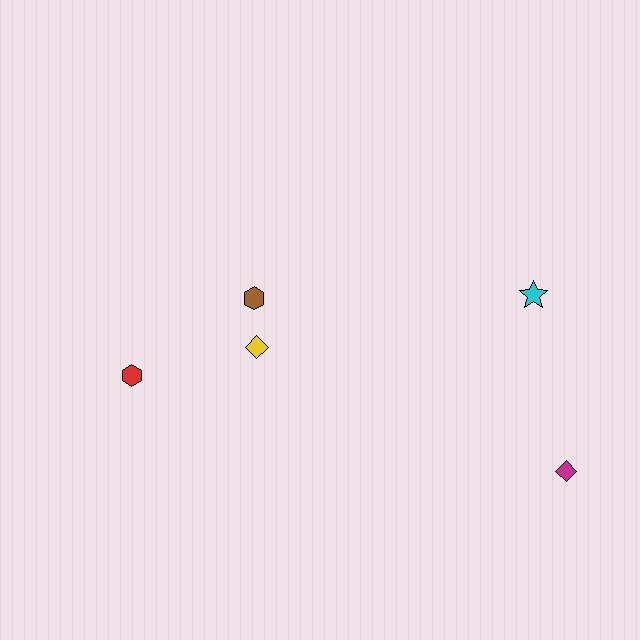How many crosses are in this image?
There are no crosses.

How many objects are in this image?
There are 5 objects.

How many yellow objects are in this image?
There is 1 yellow object.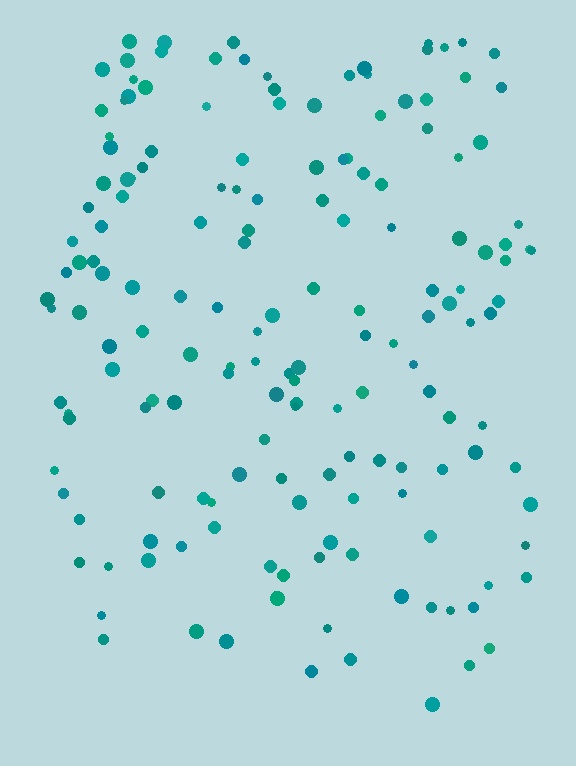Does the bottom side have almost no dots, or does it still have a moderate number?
Still a moderate number, just noticeably fewer than the top.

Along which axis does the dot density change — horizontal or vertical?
Vertical.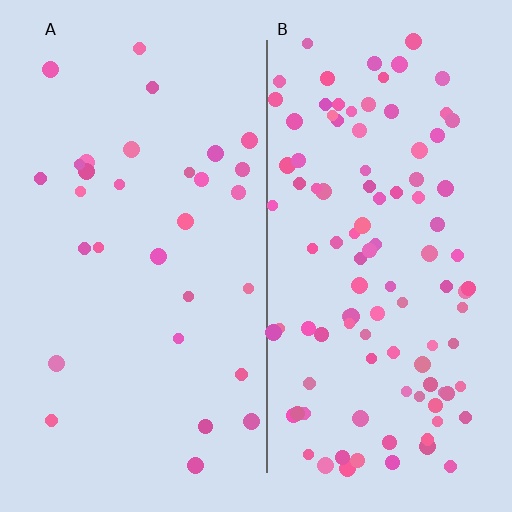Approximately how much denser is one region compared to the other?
Approximately 3.4× — region B over region A.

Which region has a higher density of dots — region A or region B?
B (the right).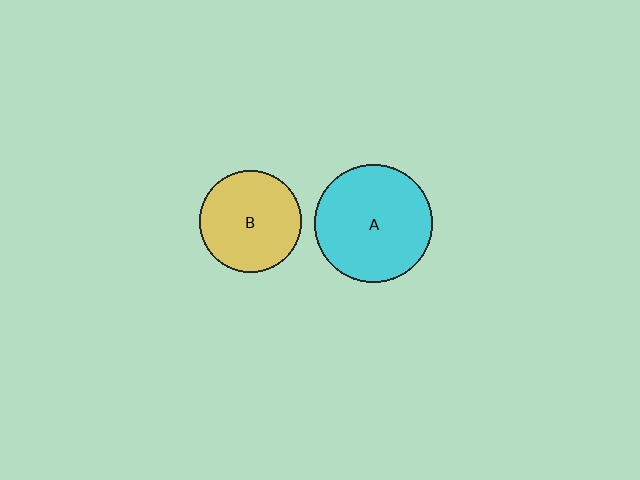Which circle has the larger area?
Circle A (cyan).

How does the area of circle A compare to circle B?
Approximately 1.3 times.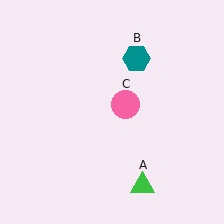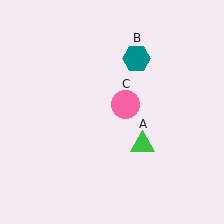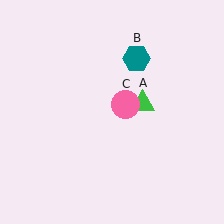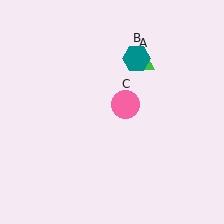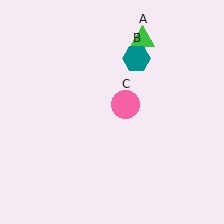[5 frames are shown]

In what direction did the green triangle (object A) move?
The green triangle (object A) moved up.